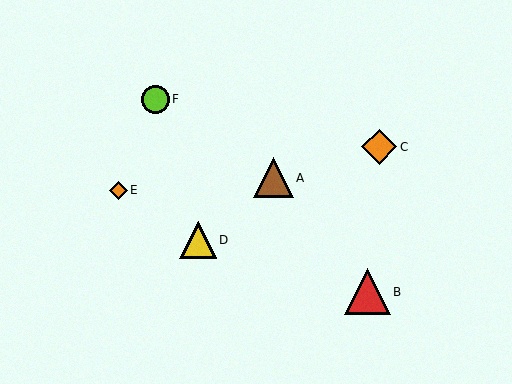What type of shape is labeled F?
Shape F is a lime circle.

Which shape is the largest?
The red triangle (labeled B) is the largest.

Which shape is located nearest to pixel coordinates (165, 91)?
The lime circle (labeled F) at (156, 99) is nearest to that location.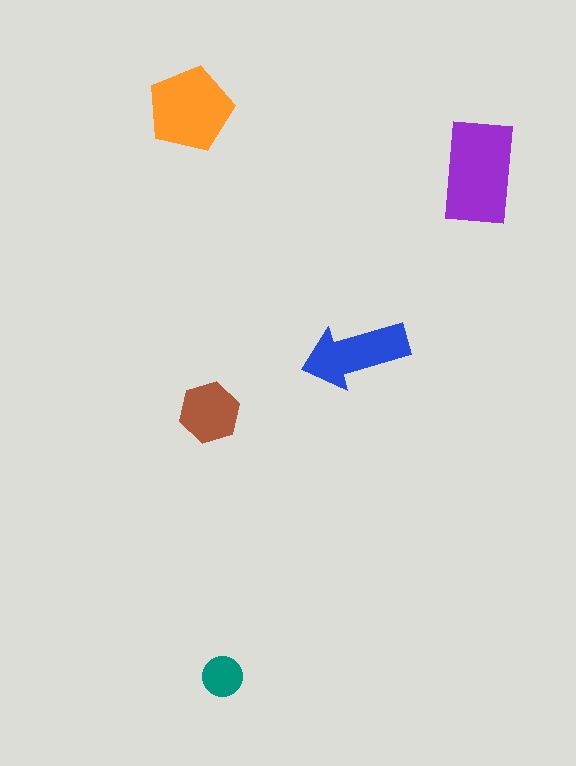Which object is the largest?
The purple rectangle.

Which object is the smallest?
The teal circle.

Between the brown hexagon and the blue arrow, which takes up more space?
The blue arrow.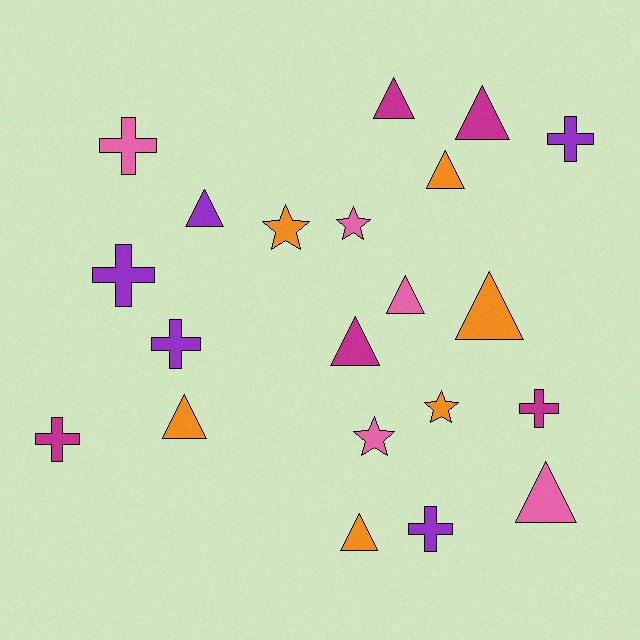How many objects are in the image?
There are 21 objects.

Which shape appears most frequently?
Triangle, with 10 objects.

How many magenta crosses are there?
There are 2 magenta crosses.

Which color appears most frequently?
Orange, with 6 objects.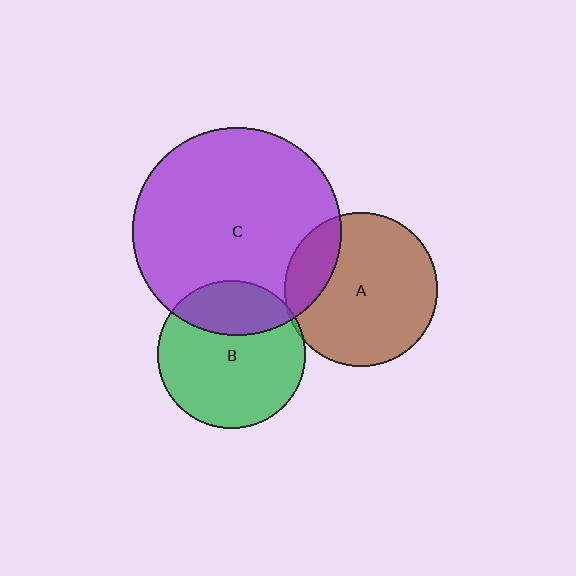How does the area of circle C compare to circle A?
Approximately 1.9 times.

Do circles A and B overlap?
Yes.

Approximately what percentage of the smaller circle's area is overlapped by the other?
Approximately 5%.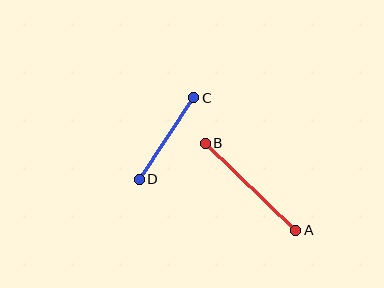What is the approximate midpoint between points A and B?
The midpoint is at approximately (250, 187) pixels.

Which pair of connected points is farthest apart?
Points A and B are farthest apart.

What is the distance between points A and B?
The distance is approximately 125 pixels.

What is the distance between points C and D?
The distance is approximately 98 pixels.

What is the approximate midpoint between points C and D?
The midpoint is at approximately (166, 138) pixels.